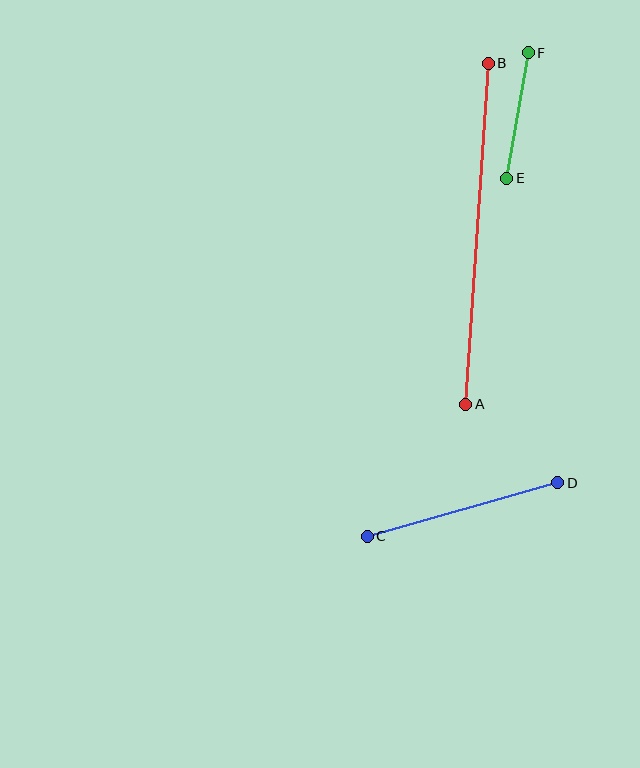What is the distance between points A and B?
The distance is approximately 342 pixels.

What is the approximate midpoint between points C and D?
The midpoint is at approximately (462, 509) pixels.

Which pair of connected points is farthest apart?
Points A and B are farthest apart.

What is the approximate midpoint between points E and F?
The midpoint is at approximately (517, 116) pixels.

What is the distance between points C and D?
The distance is approximately 198 pixels.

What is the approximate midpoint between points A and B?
The midpoint is at approximately (477, 234) pixels.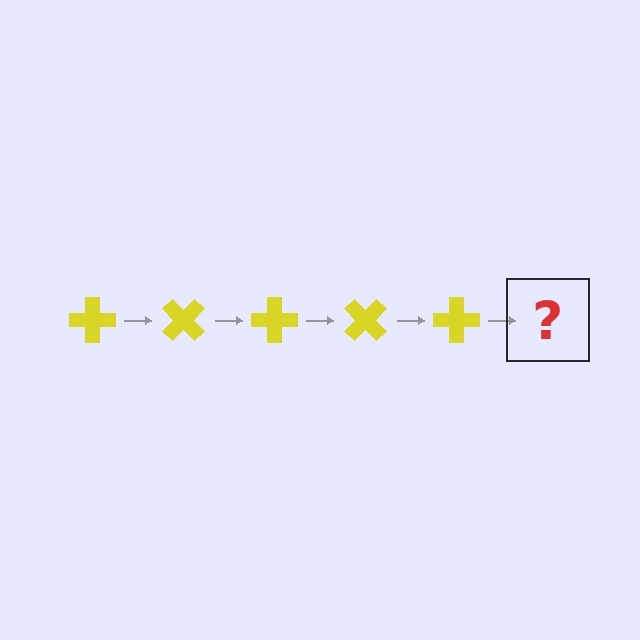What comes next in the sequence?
The next element should be a yellow cross rotated 225 degrees.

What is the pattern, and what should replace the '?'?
The pattern is that the cross rotates 45 degrees each step. The '?' should be a yellow cross rotated 225 degrees.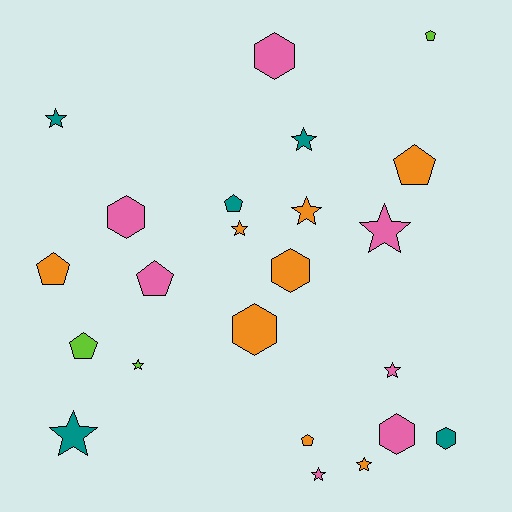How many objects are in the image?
There are 23 objects.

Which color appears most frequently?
Orange, with 8 objects.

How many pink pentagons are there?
There is 1 pink pentagon.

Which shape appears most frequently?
Star, with 10 objects.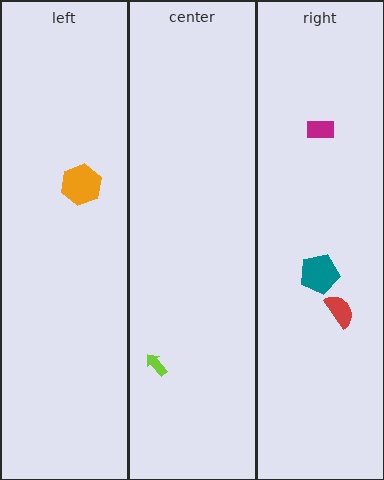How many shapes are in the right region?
3.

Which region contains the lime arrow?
The center region.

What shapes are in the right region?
The magenta rectangle, the teal pentagon, the red semicircle.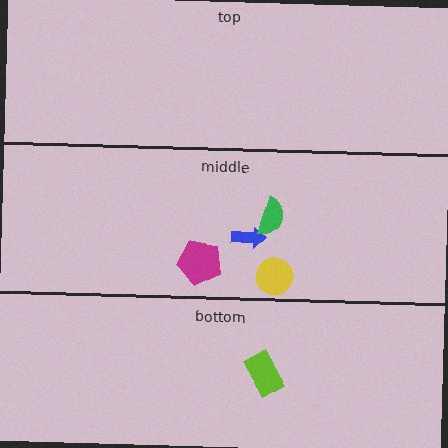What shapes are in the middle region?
The magenta pentagon, the blue arrow, the green semicircle, the yellow circle.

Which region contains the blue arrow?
The middle region.